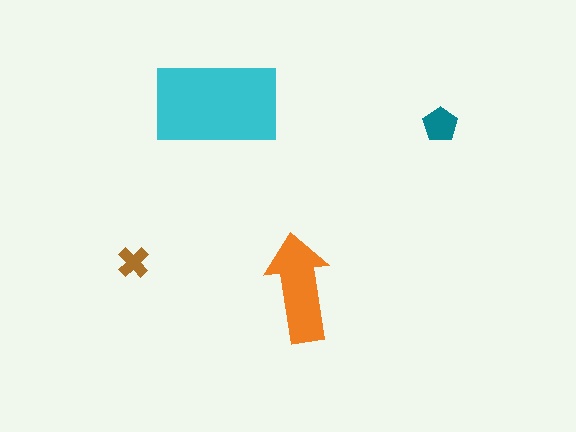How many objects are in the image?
There are 4 objects in the image.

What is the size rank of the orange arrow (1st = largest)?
2nd.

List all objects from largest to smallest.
The cyan rectangle, the orange arrow, the teal pentagon, the brown cross.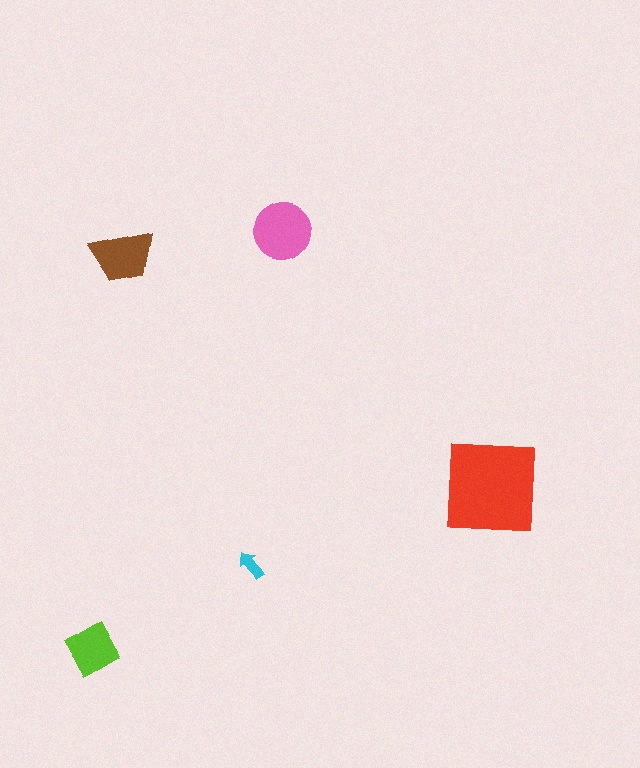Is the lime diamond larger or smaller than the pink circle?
Smaller.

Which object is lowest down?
The lime diamond is bottommost.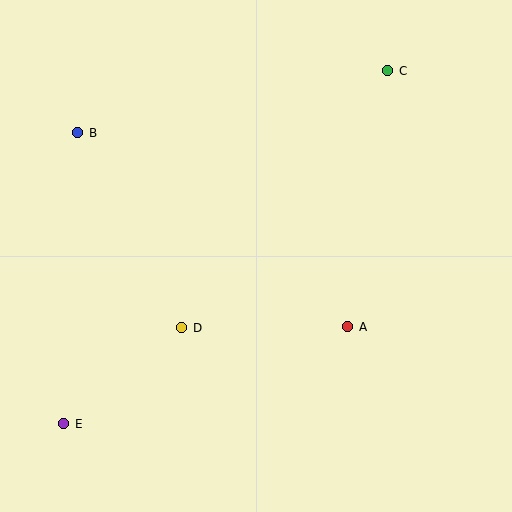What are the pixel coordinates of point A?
Point A is at (348, 327).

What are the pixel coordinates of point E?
Point E is at (64, 424).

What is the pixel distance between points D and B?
The distance between D and B is 221 pixels.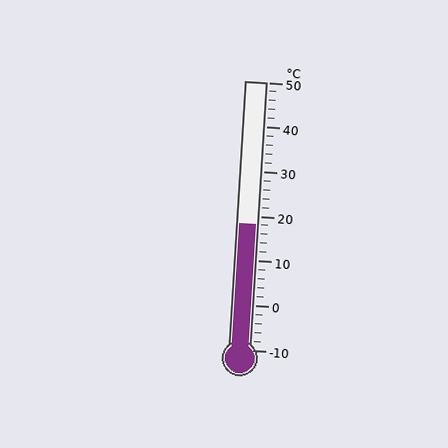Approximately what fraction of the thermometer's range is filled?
The thermometer is filled to approximately 45% of its range.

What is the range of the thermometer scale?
The thermometer scale ranges from -10°C to 50°C.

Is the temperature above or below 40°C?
The temperature is below 40°C.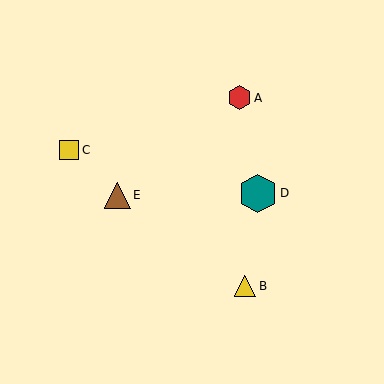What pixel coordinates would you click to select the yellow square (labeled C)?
Click at (69, 150) to select the yellow square C.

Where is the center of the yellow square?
The center of the yellow square is at (69, 150).